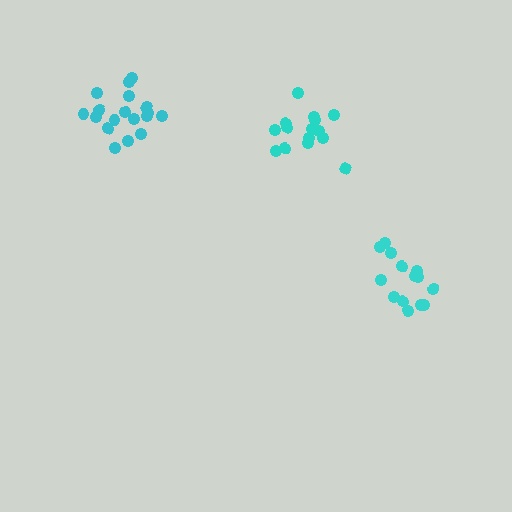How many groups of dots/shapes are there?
There are 3 groups.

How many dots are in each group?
Group 1: 15 dots, Group 2: 18 dots, Group 3: 14 dots (47 total).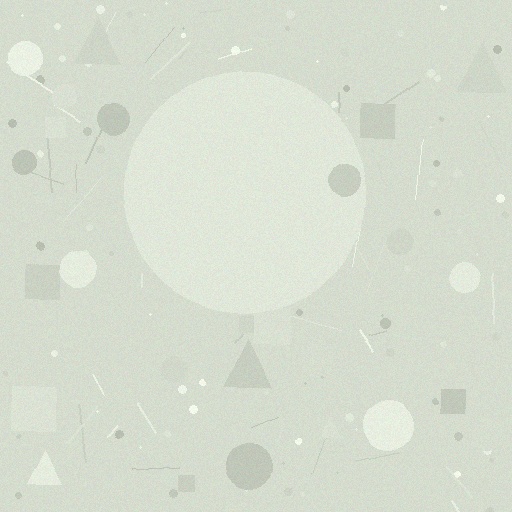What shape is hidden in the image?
A circle is hidden in the image.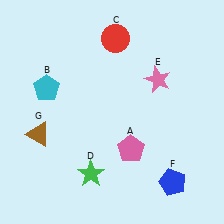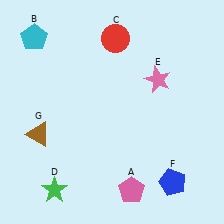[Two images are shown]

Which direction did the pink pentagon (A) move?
The pink pentagon (A) moved down.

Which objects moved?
The objects that moved are: the pink pentagon (A), the cyan pentagon (B), the green star (D).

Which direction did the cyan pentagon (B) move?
The cyan pentagon (B) moved up.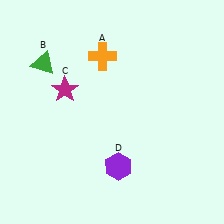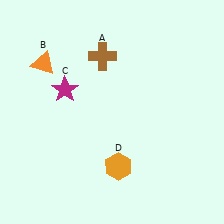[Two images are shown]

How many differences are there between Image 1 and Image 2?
There are 3 differences between the two images.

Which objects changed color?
A changed from orange to brown. B changed from green to orange. D changed from purple to orange.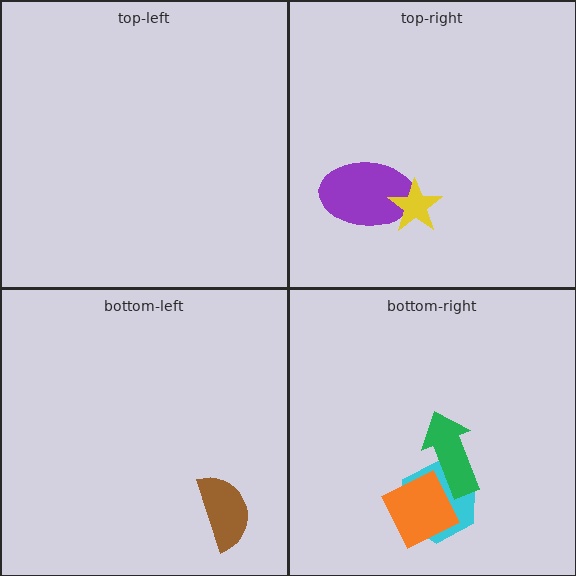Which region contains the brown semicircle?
The bottom-left region.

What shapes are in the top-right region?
The purple ellipse, the yellow star.